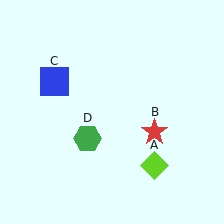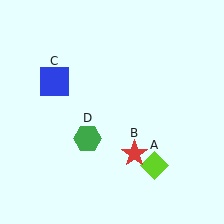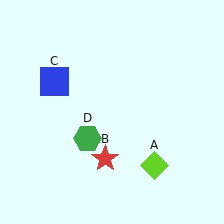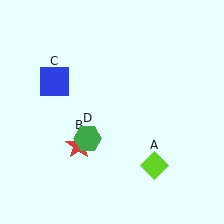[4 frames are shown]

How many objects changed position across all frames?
1 object changed position: red star (object B).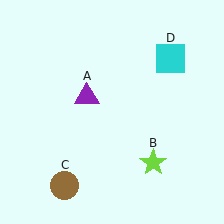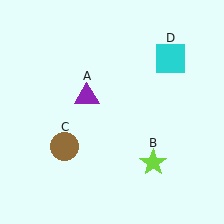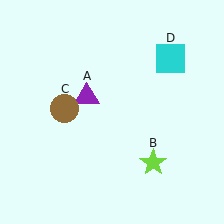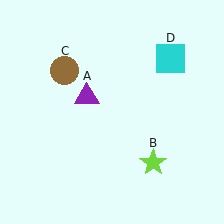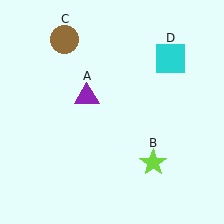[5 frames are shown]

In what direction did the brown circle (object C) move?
The brown circle (object C) moved up.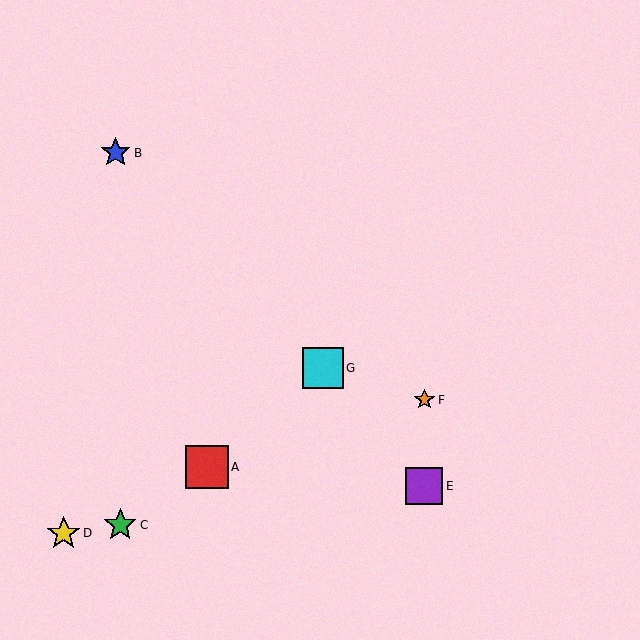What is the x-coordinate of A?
Object A is at x≈207.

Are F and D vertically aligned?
No, F is at x≈424 and D is at x≈64.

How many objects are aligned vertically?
2 objects (E, F) are aligned vertically.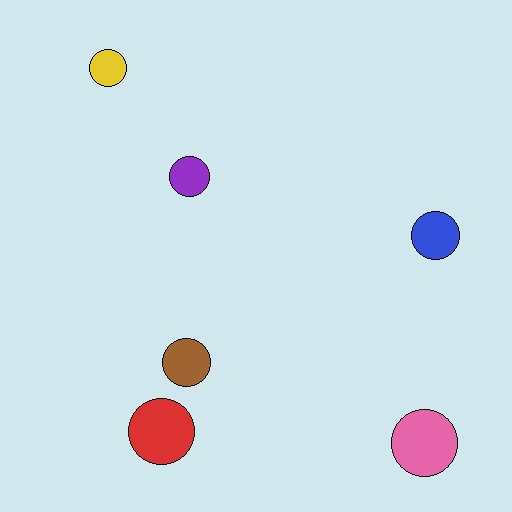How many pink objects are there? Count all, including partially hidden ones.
There is 1 pink object.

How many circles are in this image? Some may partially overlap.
There are 6 circles.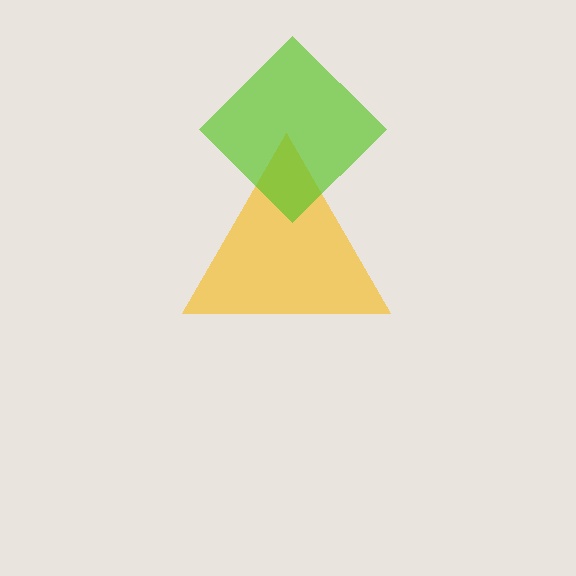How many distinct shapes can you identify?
There are 2 distinct shapes: a yellow triangle, a lime diamond.